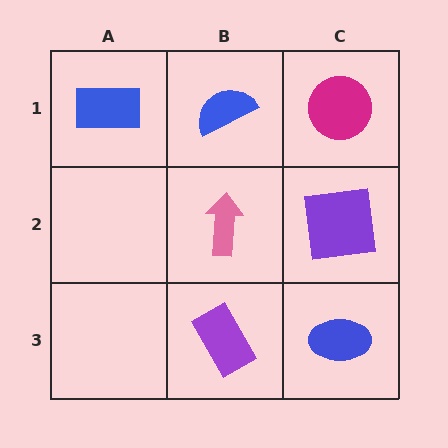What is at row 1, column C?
A magenta circle.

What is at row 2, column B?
A pink arrow.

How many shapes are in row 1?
3 shapes.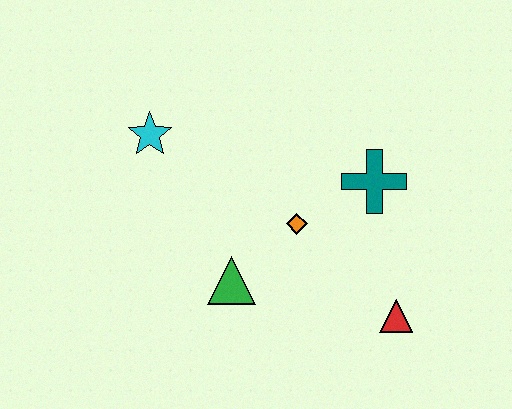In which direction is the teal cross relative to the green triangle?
The teal cross is to the right of the green triangle.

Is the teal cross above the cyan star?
No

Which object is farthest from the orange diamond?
The cyan star is farthest from the orange diamond.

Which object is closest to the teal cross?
The orange diamond is closest to the teal cross.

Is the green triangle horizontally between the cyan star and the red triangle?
Yes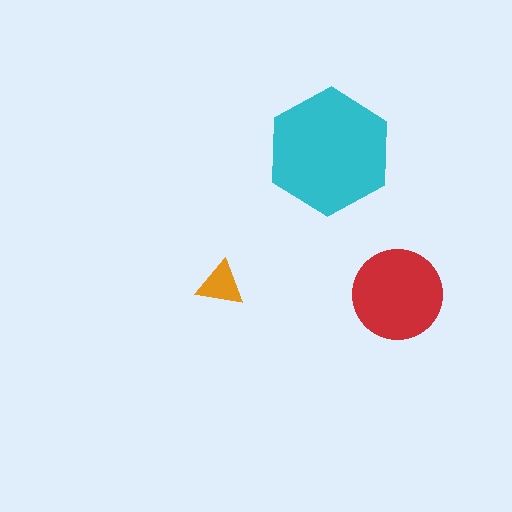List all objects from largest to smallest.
The cyan hexagon, the red circle, the orange triangle.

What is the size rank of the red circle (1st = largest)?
2nd.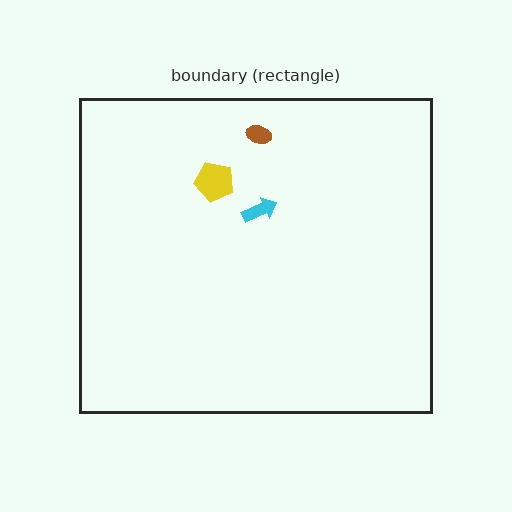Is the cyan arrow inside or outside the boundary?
Inside.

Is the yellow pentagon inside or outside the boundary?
Inside.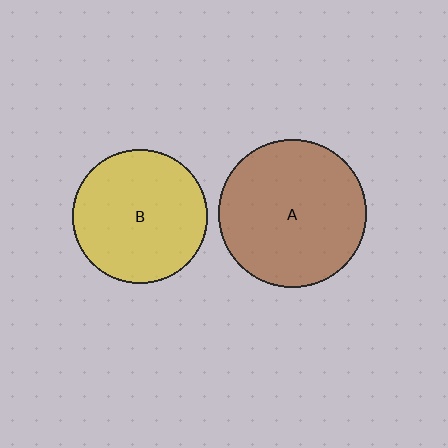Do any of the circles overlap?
No, none of the circles overlap.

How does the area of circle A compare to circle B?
Approximately 1.2 times.